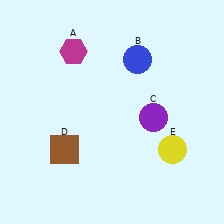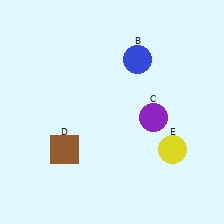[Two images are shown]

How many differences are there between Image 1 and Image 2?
There is 1 difference between the two images.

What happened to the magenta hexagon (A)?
The magenta hexagon (A) was removed in Image 2. It was in the top-left area of Image 1.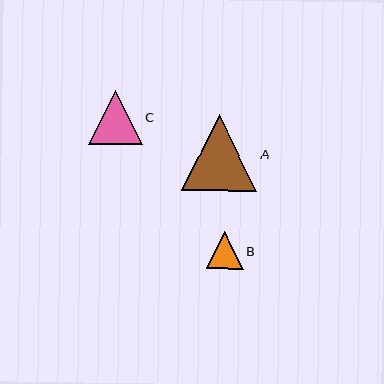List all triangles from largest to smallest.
From largest to smallest: A, C, B.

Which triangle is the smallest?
Triangle B is the smallest with a size of approximately 37 pixels.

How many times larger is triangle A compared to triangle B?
Triangle A is approximately 2.0 times the size of triangle B.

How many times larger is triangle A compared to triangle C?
Triangle A is approximately 1.4 times the size of triangle C.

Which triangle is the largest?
Triangle A is the largest with a size of approximately 76 pixels.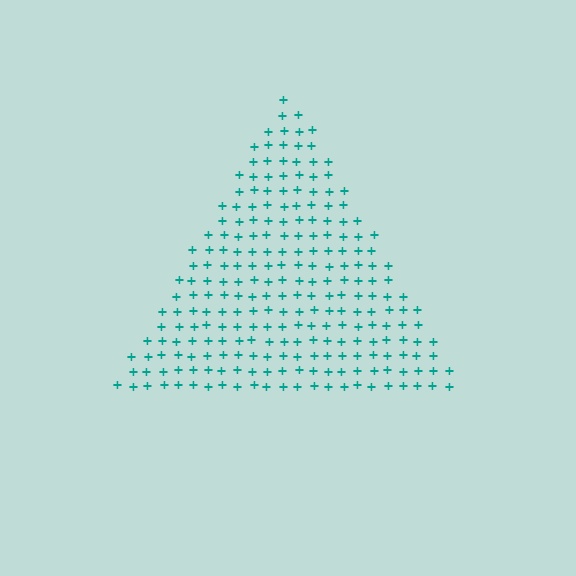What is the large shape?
The large shape is a triangle.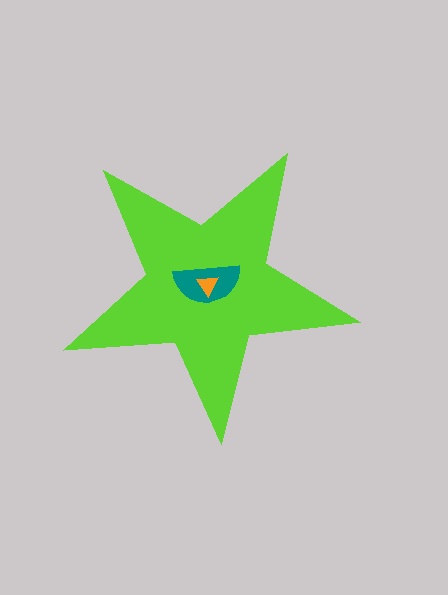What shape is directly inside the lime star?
The teal semicircle.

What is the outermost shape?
The lime star.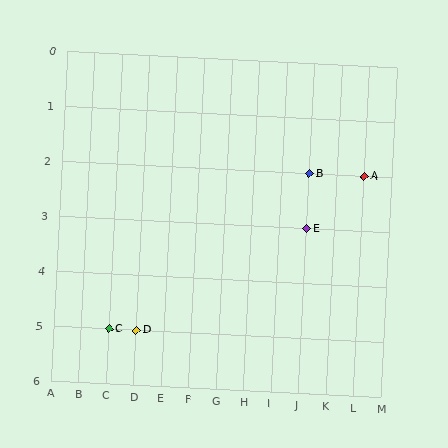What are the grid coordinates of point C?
Point C is at grid coordinates (C, 5).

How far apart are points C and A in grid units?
Points C and A are 9 columns and 3 rows apart (about 9.5 grid units diagonally).